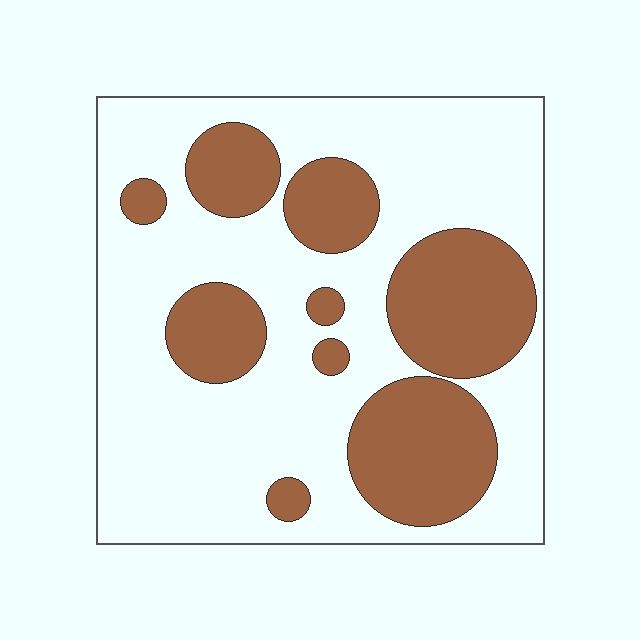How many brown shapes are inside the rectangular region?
9.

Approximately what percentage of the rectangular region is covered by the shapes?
Approximately 30%.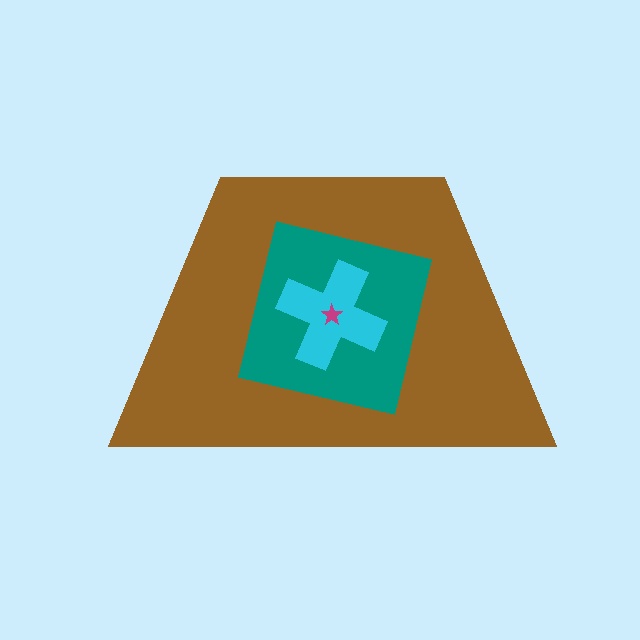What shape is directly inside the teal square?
The cyan cross.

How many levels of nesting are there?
4.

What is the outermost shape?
The brown trapezoid.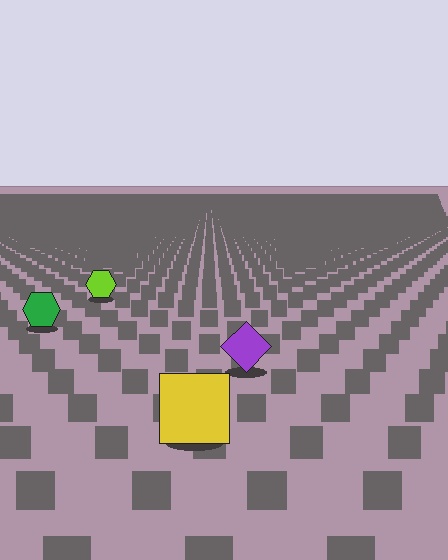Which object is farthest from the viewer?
The lime hexagon is farthest from the viewer. It appears smaller and the ground texture around it is denser.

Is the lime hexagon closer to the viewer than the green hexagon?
No. The green hexagon is closer — you can tell from the texture gradient: the ground texture is coarser near it.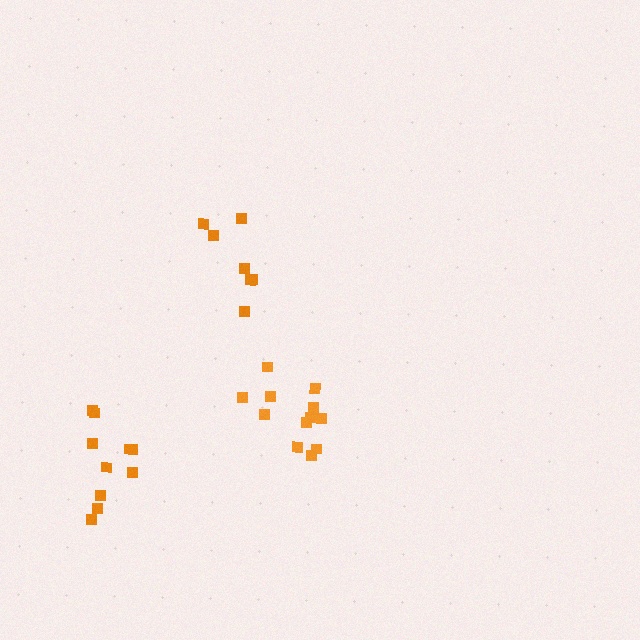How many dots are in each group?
Group 1: 12 dots, Group 2: 7 dots, Group 3: 10 dots (29 total).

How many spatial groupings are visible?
There are 3 spatial groupings.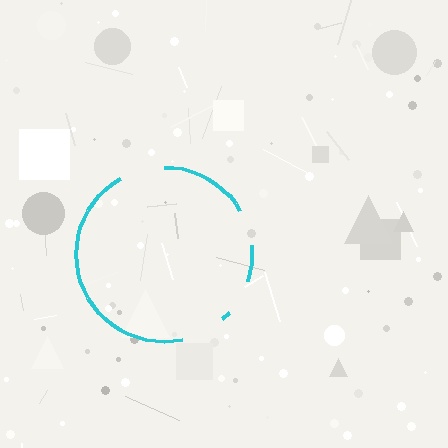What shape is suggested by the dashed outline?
The dashed outline suggests a circle.